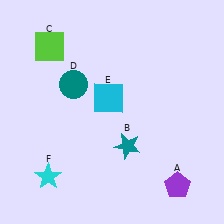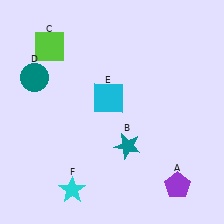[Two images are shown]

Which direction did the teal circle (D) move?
The teal circle (D) moved left.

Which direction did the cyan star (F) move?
The cyan star (F) moved right.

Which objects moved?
The objects that moved are: the teal circle (D), the cyan star (F).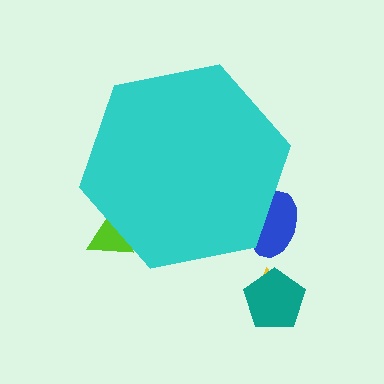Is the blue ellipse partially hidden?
Yes, the blue ellipse is partially hidden behind the cyan hexagon.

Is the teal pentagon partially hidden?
No, the teal pentagon is fully visible.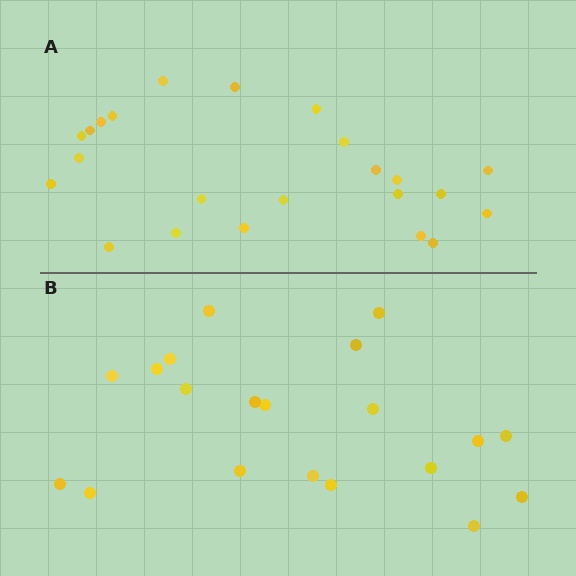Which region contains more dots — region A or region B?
Region A (the top region) has more dots.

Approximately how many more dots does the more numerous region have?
Region A has just a few more — roughly 2 or 3 more dots than region B.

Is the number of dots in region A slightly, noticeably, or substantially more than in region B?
Region A has only slightly more — the two regions are fairly close. The ratio is roughly 1.1 to 1.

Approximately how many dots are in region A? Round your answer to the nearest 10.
About 20 dots. (The exact count is 23, which rounds to 20.)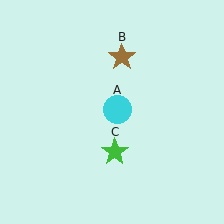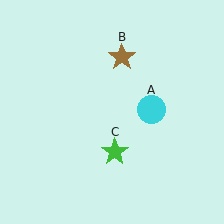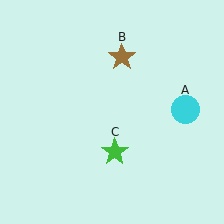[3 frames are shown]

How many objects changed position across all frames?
1 object changed position: cyan circle (object A).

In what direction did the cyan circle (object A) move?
The cyan circle (object A) moved right.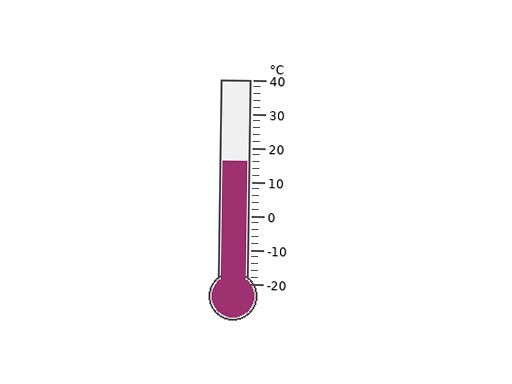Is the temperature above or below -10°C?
The temperature is above -10°C.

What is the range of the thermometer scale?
The thermometer scale ranges from -20°C to 40°C.